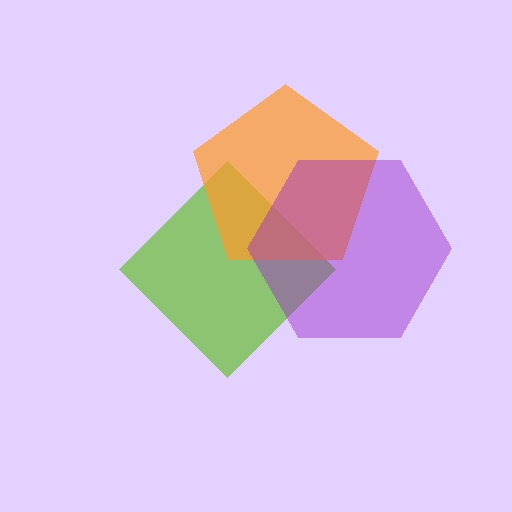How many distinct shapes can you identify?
There are 3 distinct shapes: a lime diamond, an orange pentagon, a purple hexagon.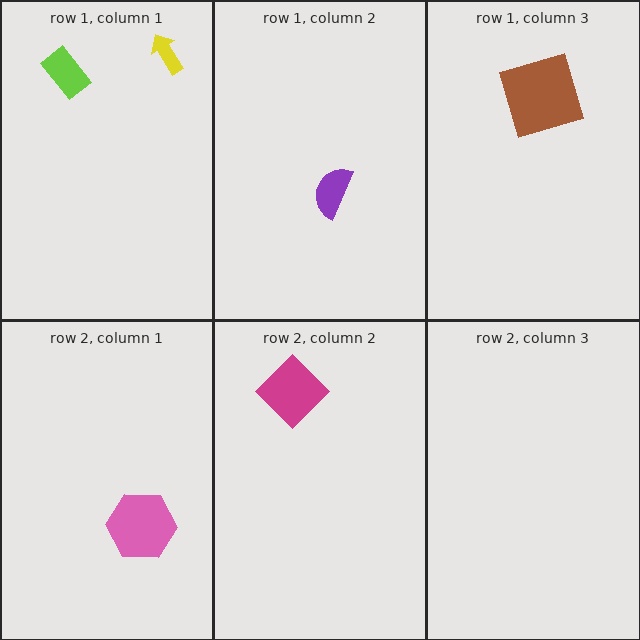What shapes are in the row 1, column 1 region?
The lime rectangle, the yellow arrow.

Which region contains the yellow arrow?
The row 1, column 1 region.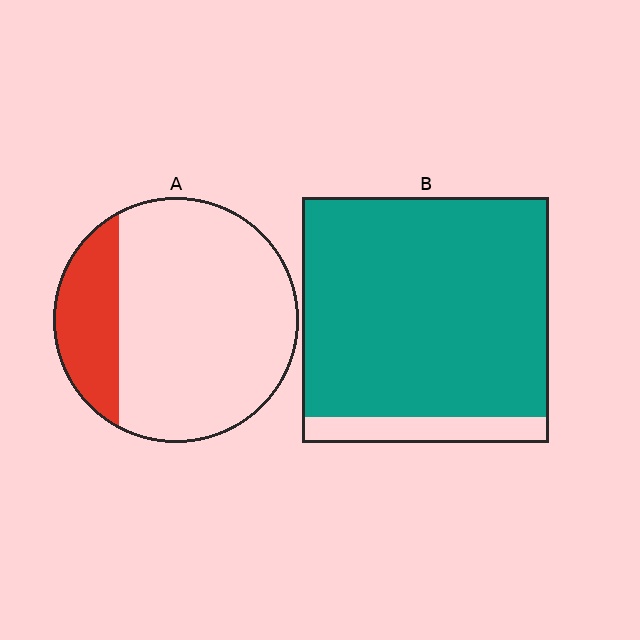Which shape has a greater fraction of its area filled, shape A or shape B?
Shape B.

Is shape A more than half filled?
No.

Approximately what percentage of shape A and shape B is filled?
A is approximately 20% and B is approximately 90%.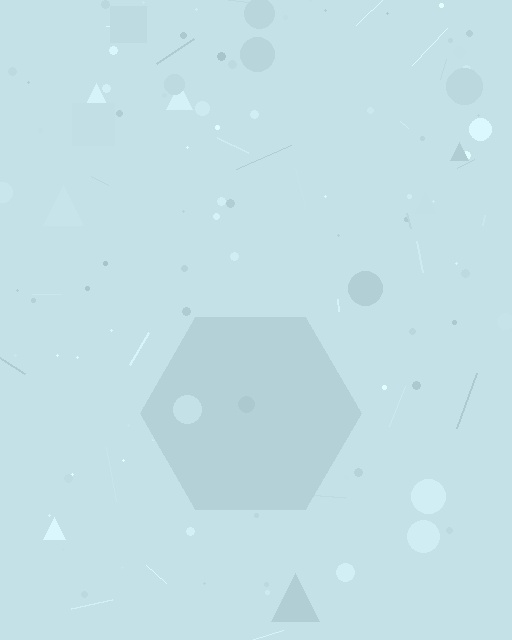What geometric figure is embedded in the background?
A hexagon is embedded in the background.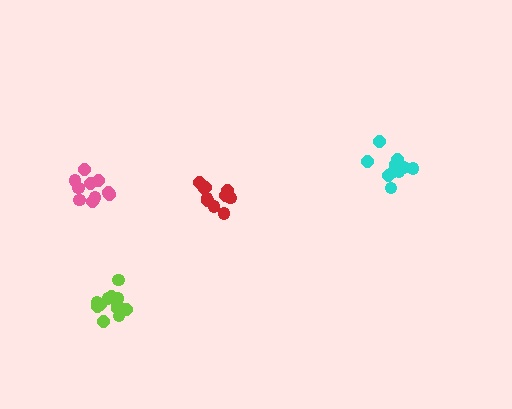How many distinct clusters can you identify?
There are 4 distinct clusters.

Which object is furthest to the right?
The cyan cluster is rightmost.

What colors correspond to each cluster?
The clusters are colored: lime, red, cyan, pink.